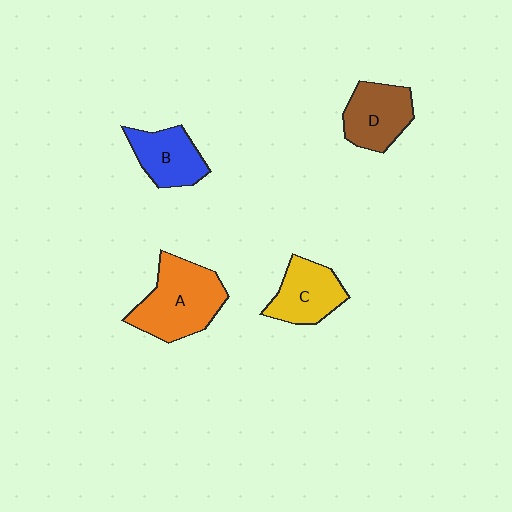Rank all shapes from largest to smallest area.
From largest to smallest: A (orange), D (brown), C (yellow), B (blue).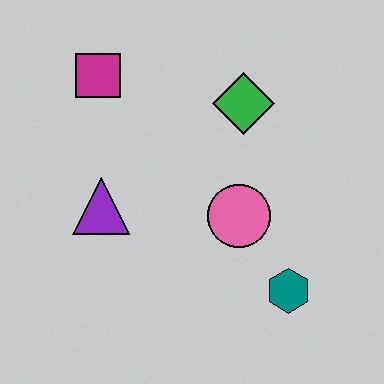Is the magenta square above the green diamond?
Yes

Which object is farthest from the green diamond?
The teal hexagon is farthest from the green diamond.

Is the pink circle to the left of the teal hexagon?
Yes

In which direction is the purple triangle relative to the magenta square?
The purple triangle is below the magenta square.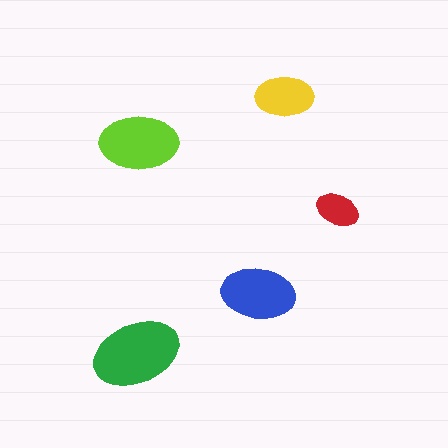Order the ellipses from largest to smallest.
the green one, the lime one, the blue one, the yellow one, the red one.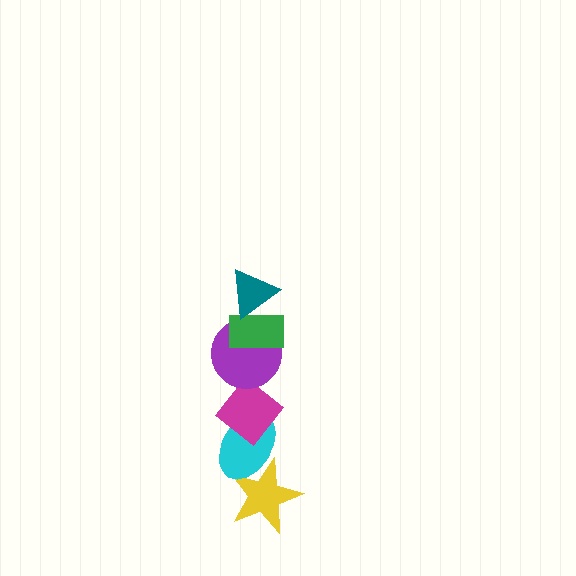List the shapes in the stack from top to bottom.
From top to bottom: the teal triangle, the green rectangle, the purple circle, the magenta diamond, the cyan ellipse, the yellow star.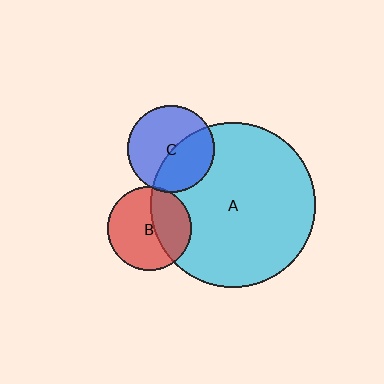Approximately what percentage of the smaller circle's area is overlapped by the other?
Approximately 40%.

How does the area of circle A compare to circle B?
Approximately 3.9 times.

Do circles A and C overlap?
Yes.